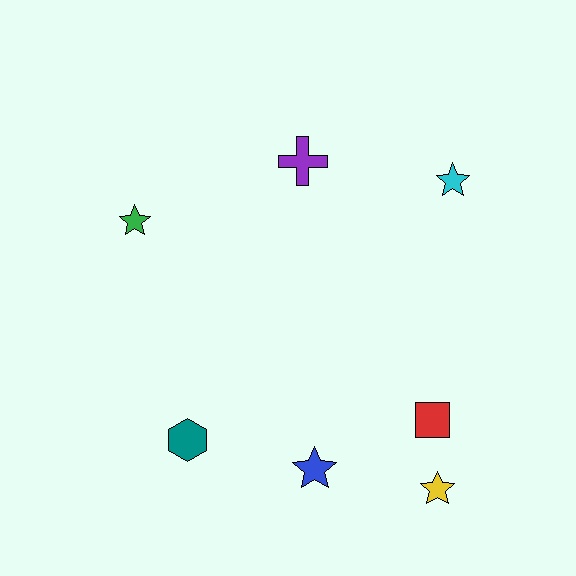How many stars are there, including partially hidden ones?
There are 4 stars.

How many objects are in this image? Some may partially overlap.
There are 7 objects.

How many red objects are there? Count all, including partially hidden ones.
There is 1 red object.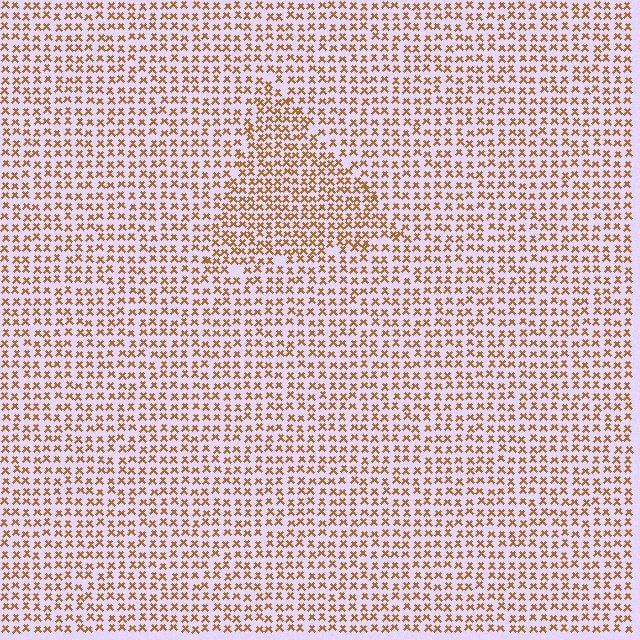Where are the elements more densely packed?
The elements are more densely packed inside the triangle boundary.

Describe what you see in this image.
The image contains small brown elements arranged at two different densities. A triangle-shaped region is visible where the elements are more densely packed than the surrounding area.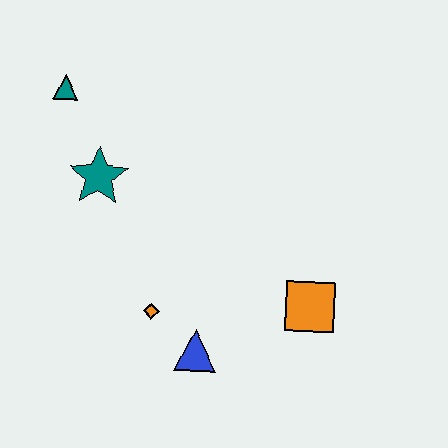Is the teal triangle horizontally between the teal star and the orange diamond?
No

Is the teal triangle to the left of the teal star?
Yes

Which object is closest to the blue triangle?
The orange diamond is closest to the blue triangle.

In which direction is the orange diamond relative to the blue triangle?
The orange diamond is to the left of the blue triangle.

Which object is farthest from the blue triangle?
The teal triangle is farthest from the blue triangle.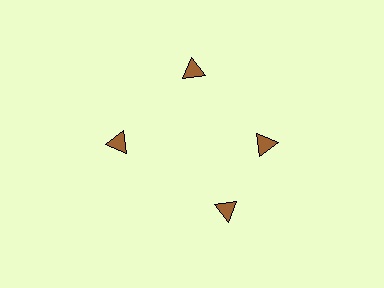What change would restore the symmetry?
The symmetry would be restored by rotating it back into even spacing with its neighbors so that all 4 triangles sit at equal angles and equal distance from the center.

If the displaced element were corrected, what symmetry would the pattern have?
It would have 4-fold rotational symmetry — the pattern would map onto itself every 90 degrees.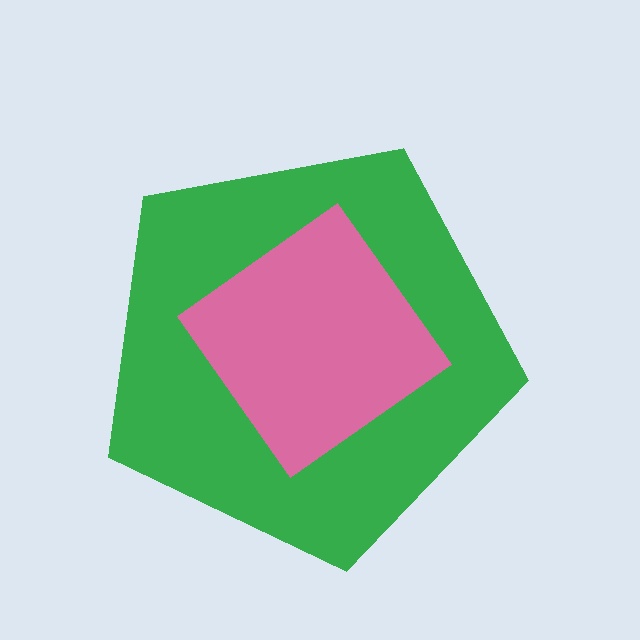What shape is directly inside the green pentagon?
The pink diamond.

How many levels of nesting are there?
2.